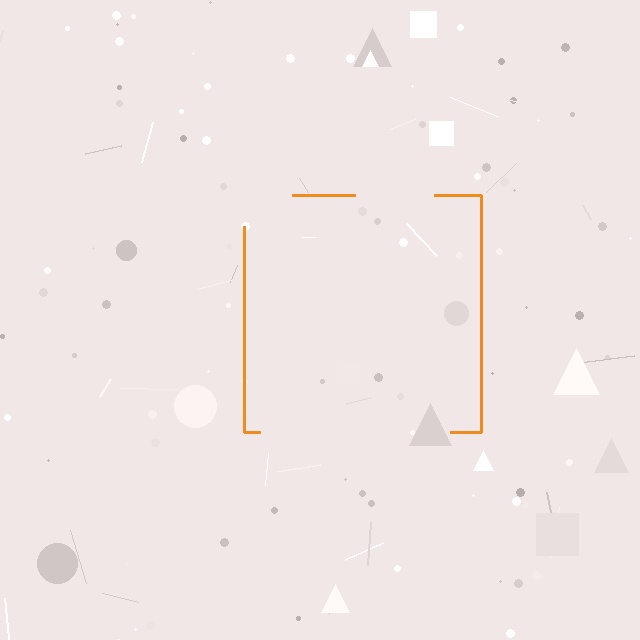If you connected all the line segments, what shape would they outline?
They would outline a square.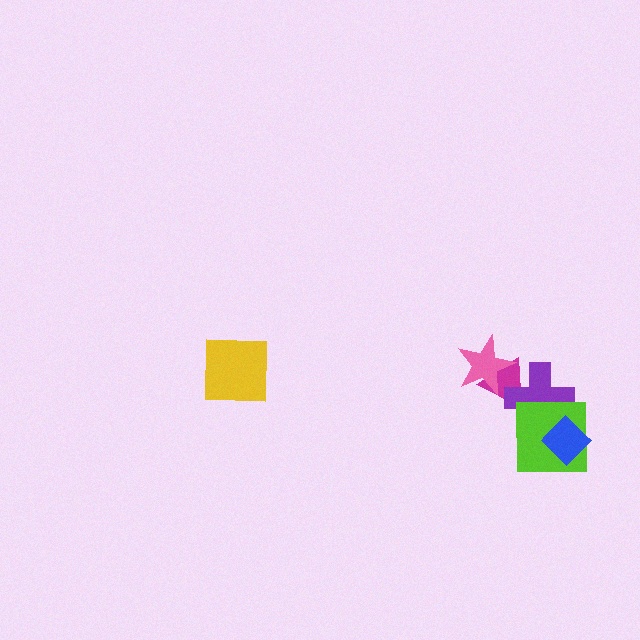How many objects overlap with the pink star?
1 object overlaps with the pink star.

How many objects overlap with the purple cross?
3 objects overlap with the purple cross.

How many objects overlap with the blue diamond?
2 objects overlap with the blue diamond.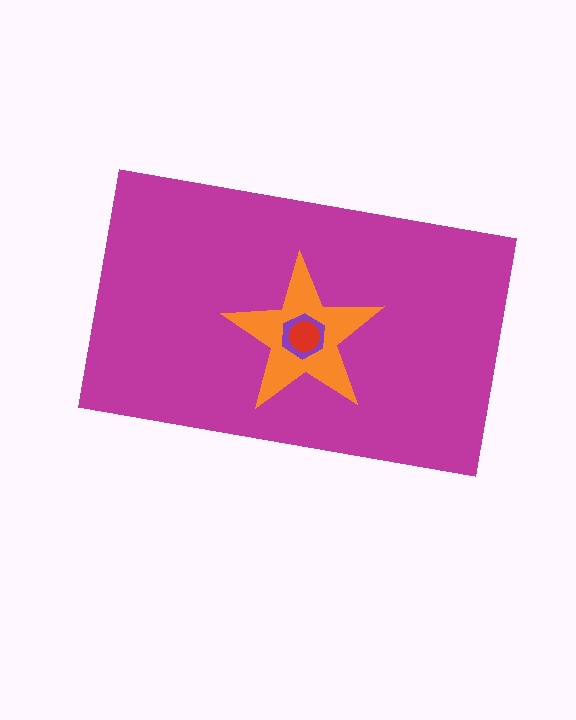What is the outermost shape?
The magenta rectangle.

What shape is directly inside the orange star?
The purple hexagon.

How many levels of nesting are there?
4.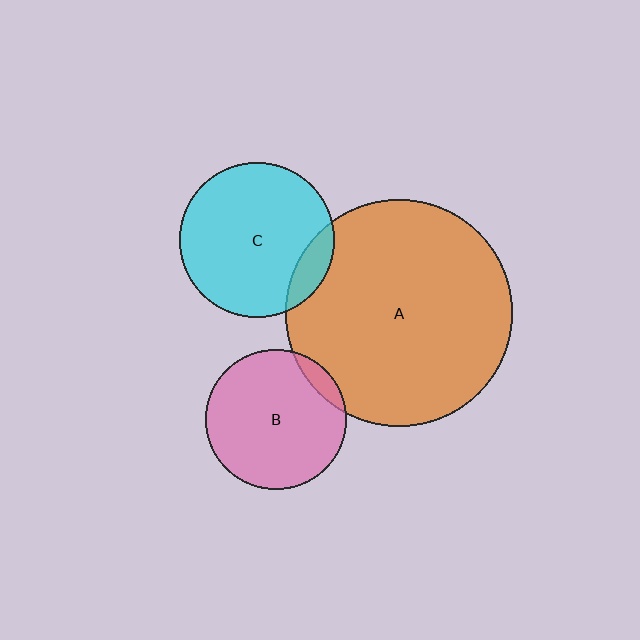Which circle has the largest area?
Circle A (orange).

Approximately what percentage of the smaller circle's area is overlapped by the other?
Approximately 10%.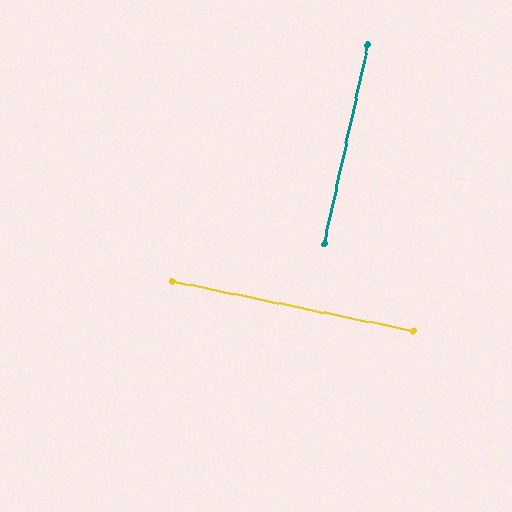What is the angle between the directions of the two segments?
Approximately 89 degrees.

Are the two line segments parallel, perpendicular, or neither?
Perpendicular — they meet at approximately 89°.